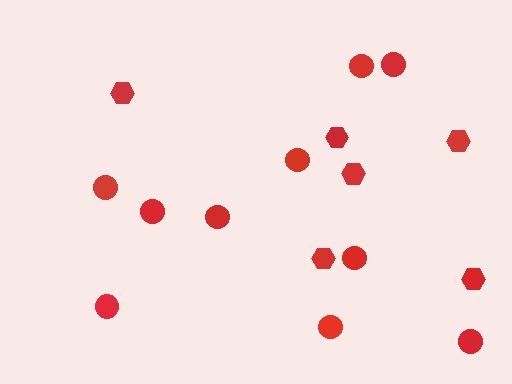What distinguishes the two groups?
There are 2 groups: one group of circles (10) and one group of hexagons (6).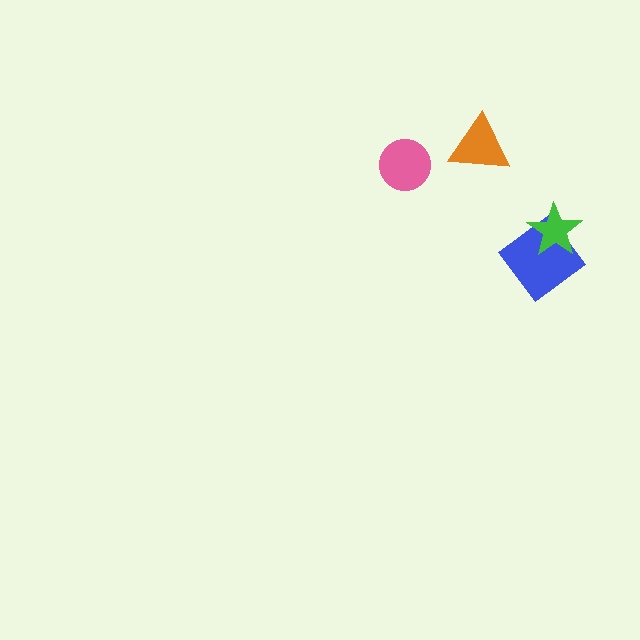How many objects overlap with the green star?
1 object overlaps with the green star.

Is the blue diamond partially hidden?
Yes, it is partially covered by another shape.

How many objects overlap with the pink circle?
0 objects overlap with the pink circle.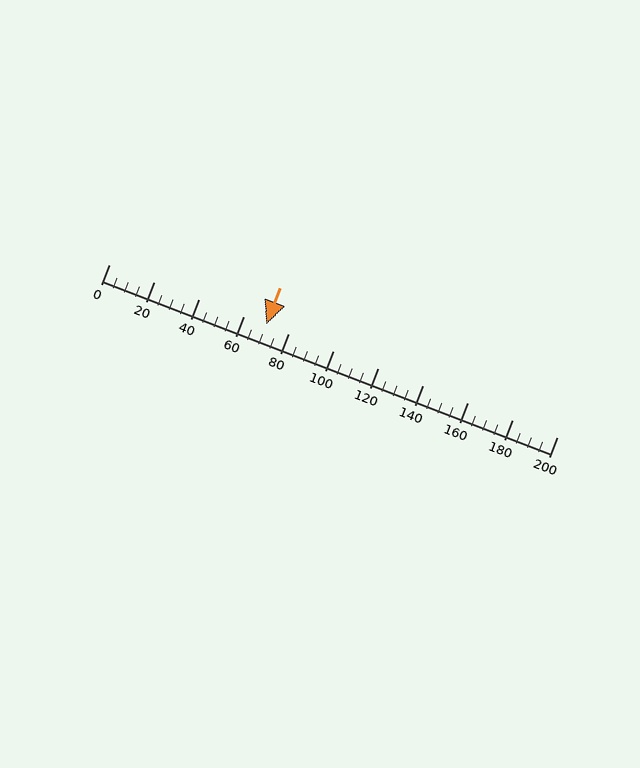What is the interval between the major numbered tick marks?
The major tick marks are spaced 20 units apart.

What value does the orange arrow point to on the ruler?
The orange arrow points to approximately 70.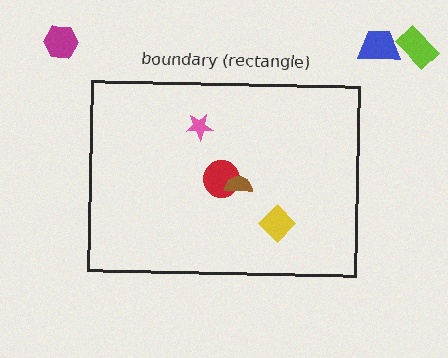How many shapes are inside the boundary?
4 inside, 3 outside.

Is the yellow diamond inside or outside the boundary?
Inside.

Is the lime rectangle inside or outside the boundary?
Outside.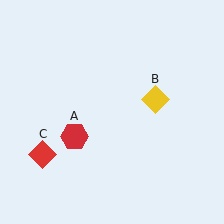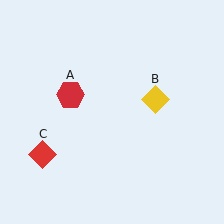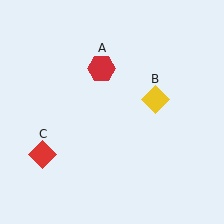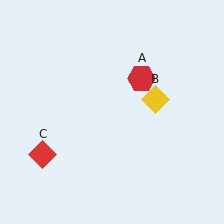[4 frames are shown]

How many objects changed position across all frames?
1 object changed position: red hexagon (object A).